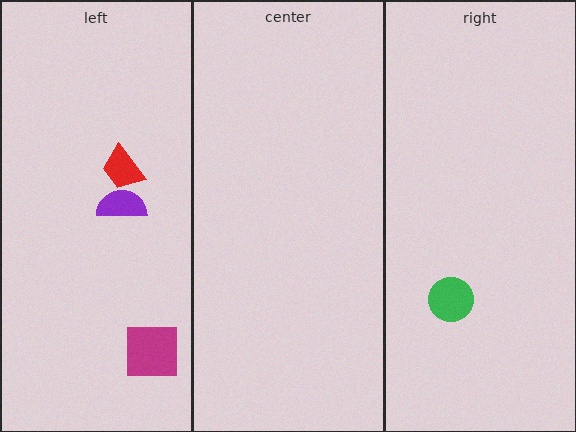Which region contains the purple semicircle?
The left region.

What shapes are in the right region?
The green circle.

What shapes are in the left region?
The red trapezoid, the purple semicircle, the magenta square.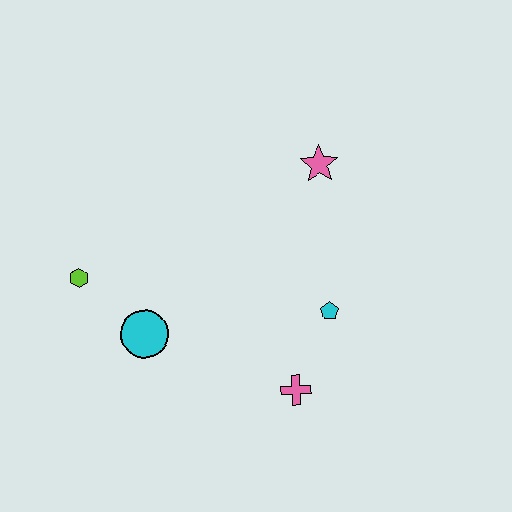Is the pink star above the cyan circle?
Yes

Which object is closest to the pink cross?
The cyan pentagon is closest to the pink cross.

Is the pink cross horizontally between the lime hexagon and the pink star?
Yes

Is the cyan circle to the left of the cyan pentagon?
Yes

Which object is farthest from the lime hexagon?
The pink star is farthest from the lime hexagon.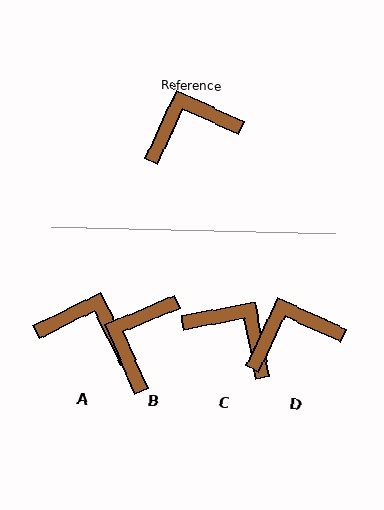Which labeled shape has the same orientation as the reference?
D.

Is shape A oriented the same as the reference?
No, it is off by about 39 degrees.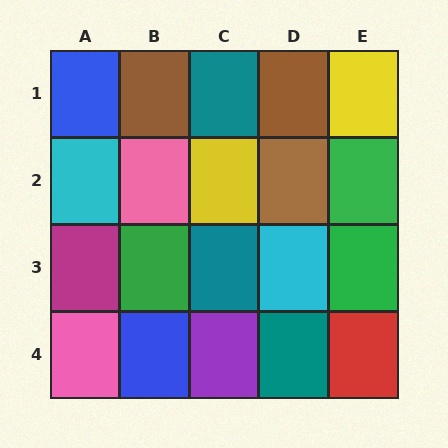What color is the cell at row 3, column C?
Teal.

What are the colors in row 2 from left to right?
Cyan, pink, yellow, brown, green.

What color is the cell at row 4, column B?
Blue.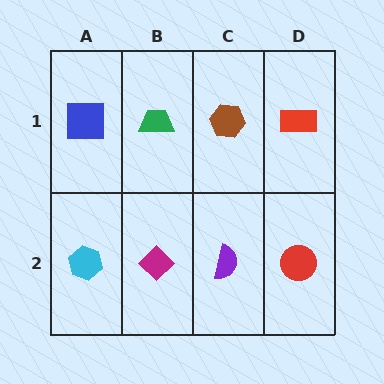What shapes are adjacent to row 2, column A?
A blue square (row 1, column A), a magenta diamond (row 2, column B).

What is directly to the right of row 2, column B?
A purple semicircle.